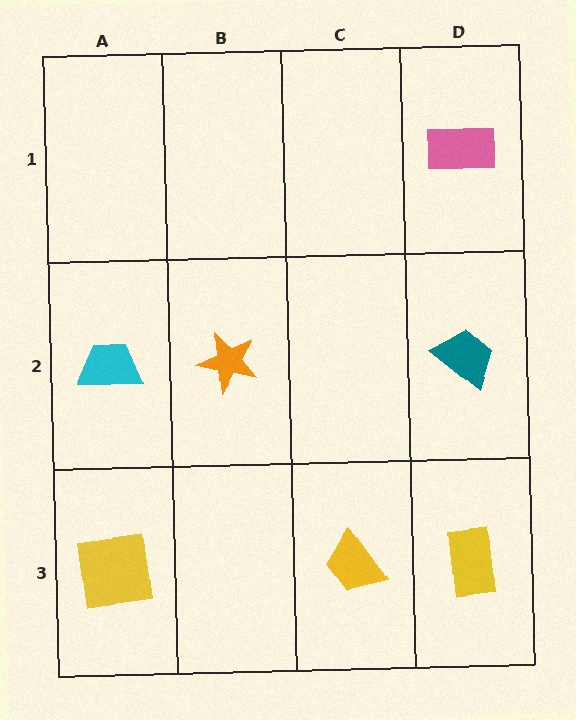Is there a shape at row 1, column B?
No, that cell is empty.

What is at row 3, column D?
A yellow rectangle.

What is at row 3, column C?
A yellow trapezoid.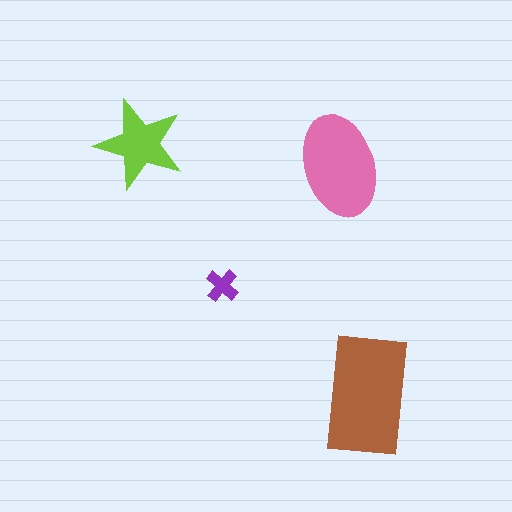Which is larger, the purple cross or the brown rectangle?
The brown rectangle.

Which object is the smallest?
The purple cross.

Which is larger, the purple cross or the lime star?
The lime star.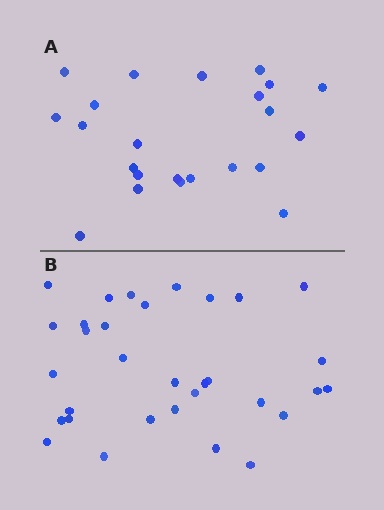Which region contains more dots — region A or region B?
Region B (the bottom region) has more dots.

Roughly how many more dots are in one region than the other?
Region B has roughly 8 or so more dots than region A.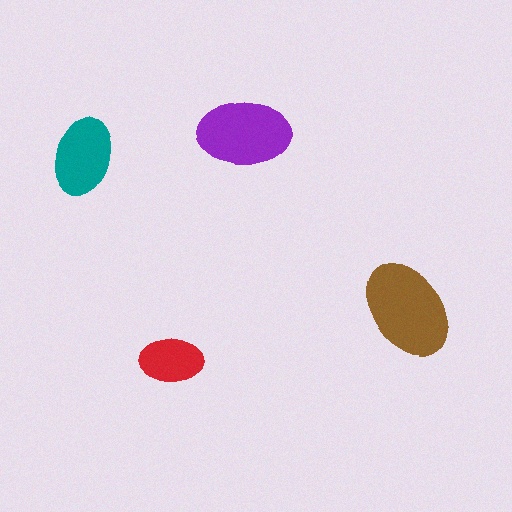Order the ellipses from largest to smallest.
the brown one, the purple one, the teal one, the red one.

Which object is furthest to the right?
The brown ellipse is rightmost.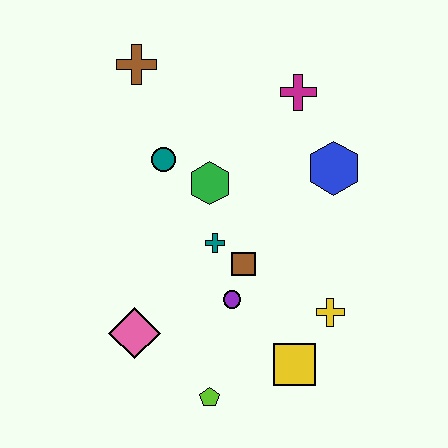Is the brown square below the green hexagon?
Yes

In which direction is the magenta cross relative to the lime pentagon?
The magenta cross is above the lime pentagon.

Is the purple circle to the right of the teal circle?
Yes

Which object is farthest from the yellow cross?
The brown cross is farthest from the yellow cross.